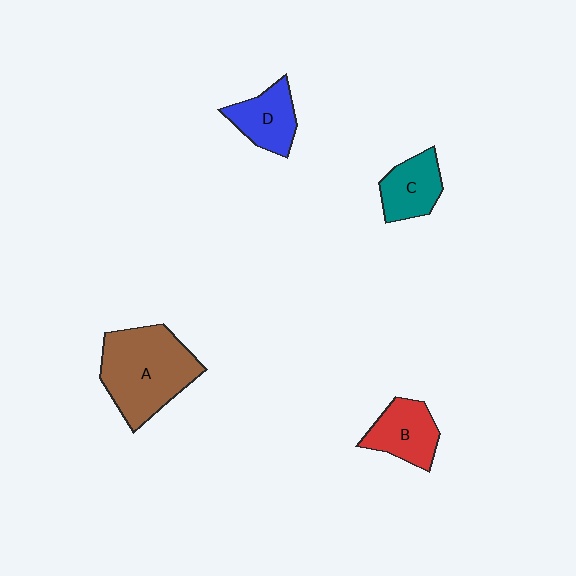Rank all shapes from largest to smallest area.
From largest to smallest: A (brown), B (red), D (blue), C (teal).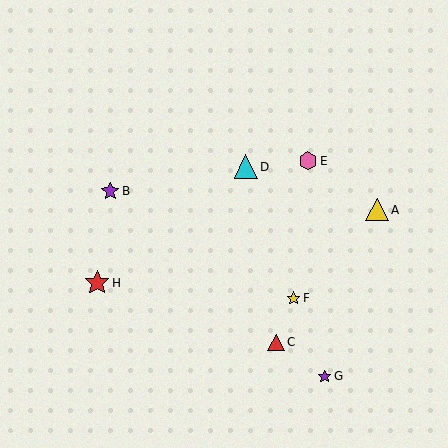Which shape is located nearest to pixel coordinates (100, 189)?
The purple star (labeled B) at (110, 191) is nearest to that location.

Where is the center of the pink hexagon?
The center of the pink hexagon is at (308, 161).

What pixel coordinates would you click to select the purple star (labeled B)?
Click at (110, 191) to select the purple star B.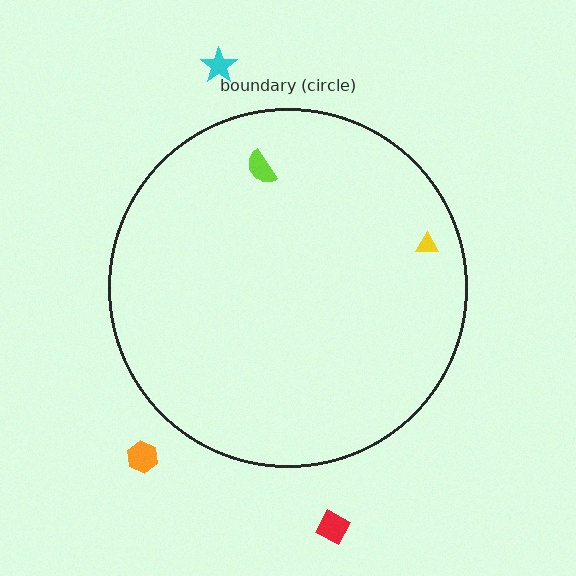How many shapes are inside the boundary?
2 inside, 3 outside.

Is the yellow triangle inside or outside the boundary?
Inside.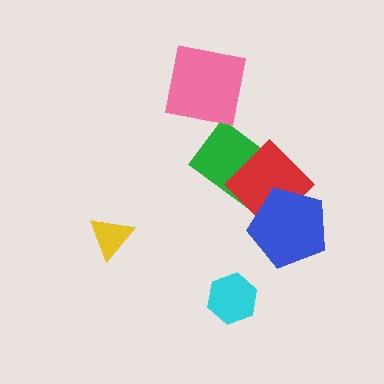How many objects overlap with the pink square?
0 objects overlap with the pink square.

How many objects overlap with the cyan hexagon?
0 objects overlap with the cyan hexagon.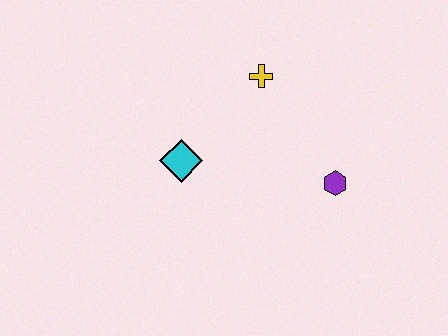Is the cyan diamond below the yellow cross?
Yes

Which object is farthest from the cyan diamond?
The purple hexagon is farthest from the cyan diamond.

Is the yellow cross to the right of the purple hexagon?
No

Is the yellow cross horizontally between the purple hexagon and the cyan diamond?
Yes